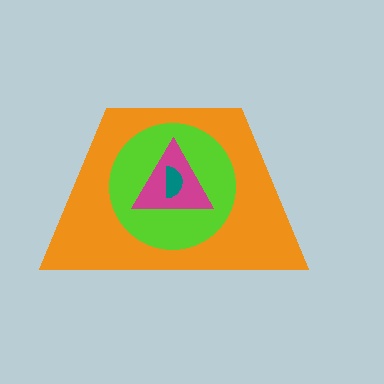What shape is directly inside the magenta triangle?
The teal semicircle.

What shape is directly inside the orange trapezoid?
The lime circle.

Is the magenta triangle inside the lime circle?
Yes.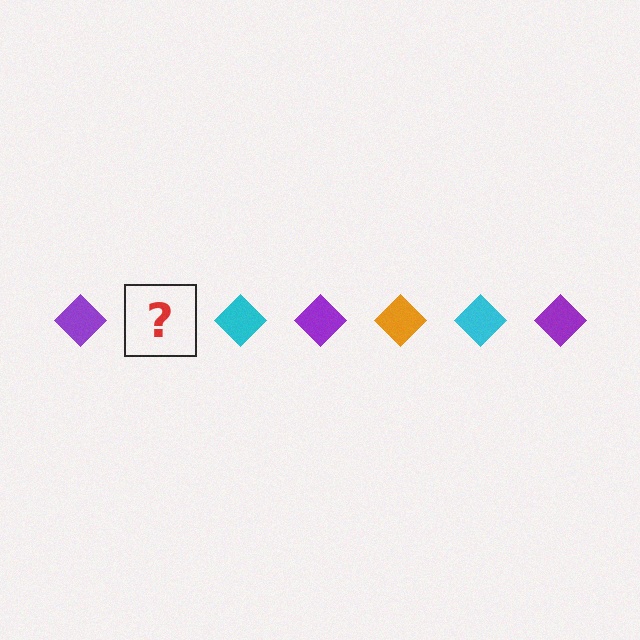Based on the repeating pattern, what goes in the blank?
The blank should be an orange diamond.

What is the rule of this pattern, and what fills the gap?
The rule is that the pattern cycles through purple, orange, cyan diamonds. The gap should be filled with an orange diamond.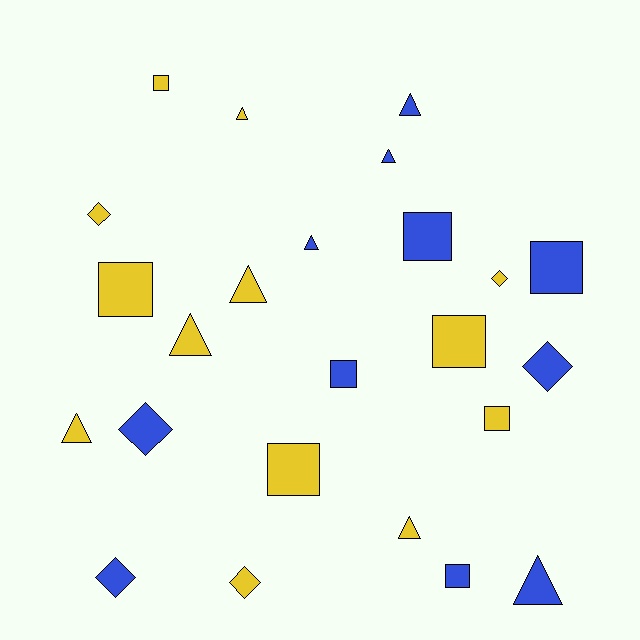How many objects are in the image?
There are 24 objects.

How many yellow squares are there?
There are 5 yellow squares.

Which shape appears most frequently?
Triangle, with 9 objects.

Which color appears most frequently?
Yellow, with 13 objects.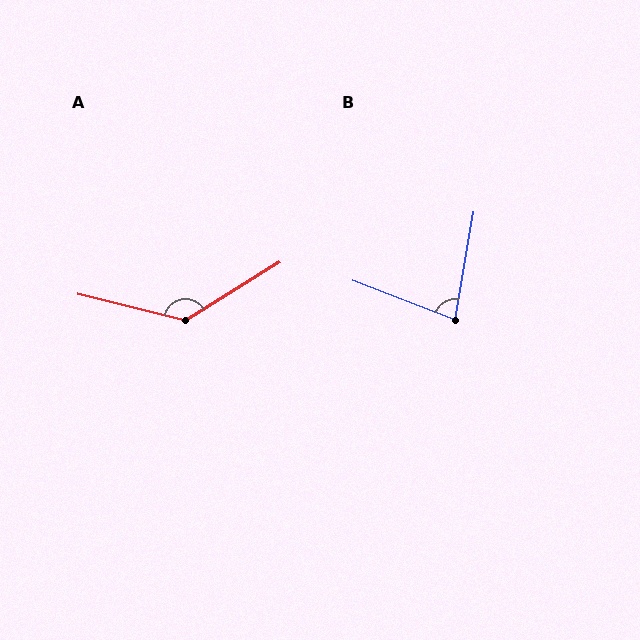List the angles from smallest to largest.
B (79°), A (135°).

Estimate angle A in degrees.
Approximately 135 degrees.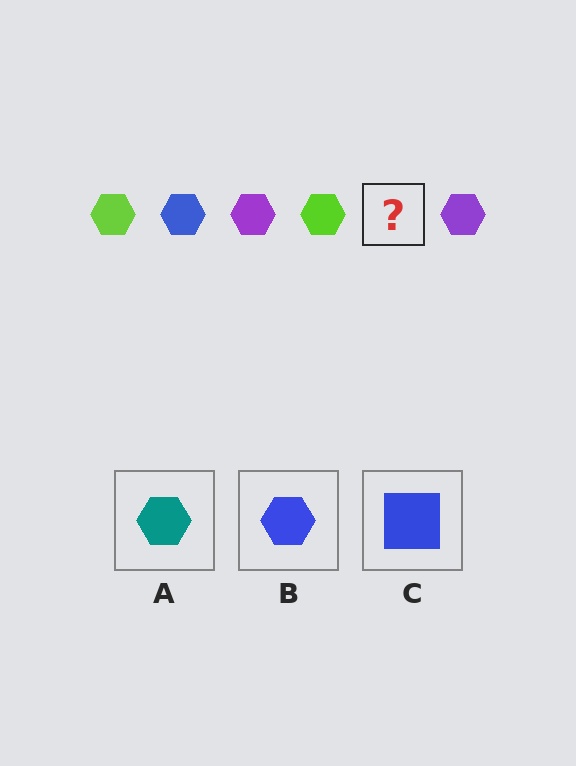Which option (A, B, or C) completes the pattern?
B.